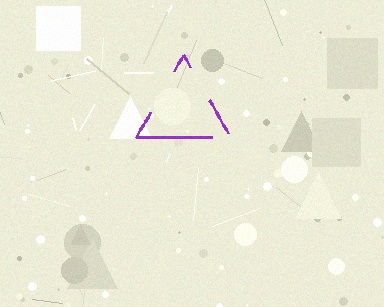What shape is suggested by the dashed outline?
The dashed outline suggests a triangle.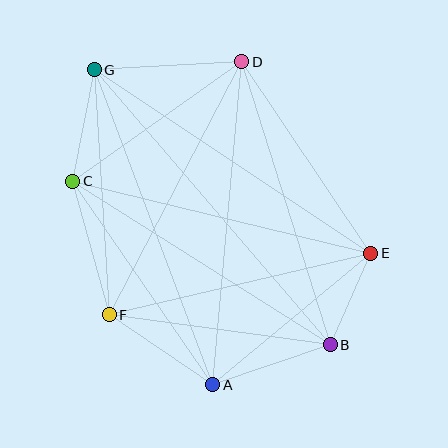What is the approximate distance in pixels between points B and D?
The distance between B and D is approximately 297 pixels.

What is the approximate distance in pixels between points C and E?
The distance between C and E is approximately 307 pixels.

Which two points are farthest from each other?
Points B and G are farthest from each other.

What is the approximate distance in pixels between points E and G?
The distance between E and G is approximately 332 pixels.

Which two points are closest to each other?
Points B and E are closest to each other.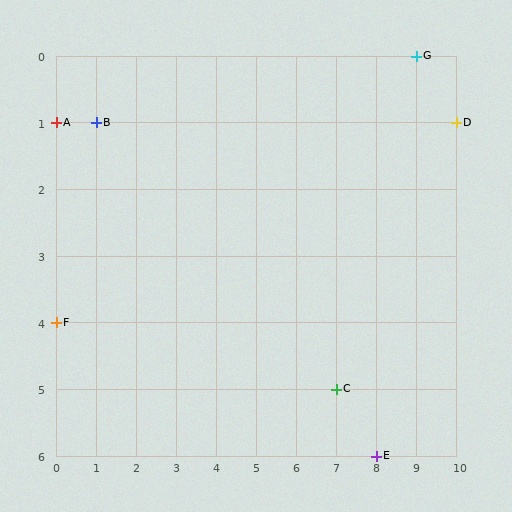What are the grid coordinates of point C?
Point C is at grid coordinates (7, 5).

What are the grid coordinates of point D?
Point D is at grid coordinates (10, 1).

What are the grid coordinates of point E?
Point E is at grid coordinates (8, 6).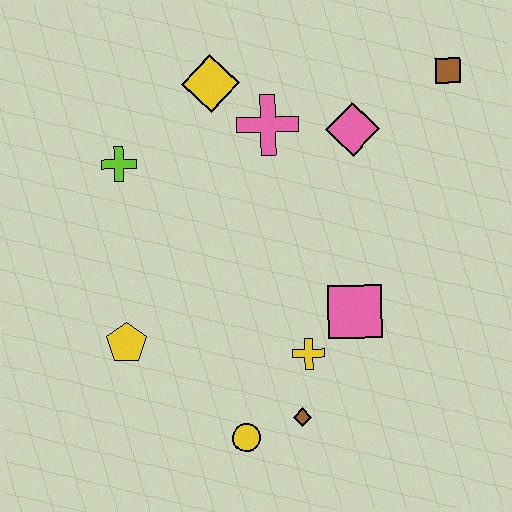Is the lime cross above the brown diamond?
Yes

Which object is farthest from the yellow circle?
The brown square is farthest from the yellow circle.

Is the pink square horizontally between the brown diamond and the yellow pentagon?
No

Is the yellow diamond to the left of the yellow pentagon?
No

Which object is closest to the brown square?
The pink diamond is closest to the brown square.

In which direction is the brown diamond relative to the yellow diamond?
The brown diamond is below the yellow diamond.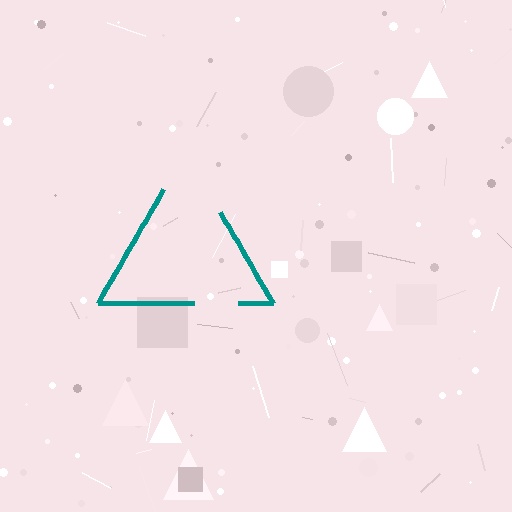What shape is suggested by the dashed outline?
The dashed outline suggests a triangle.